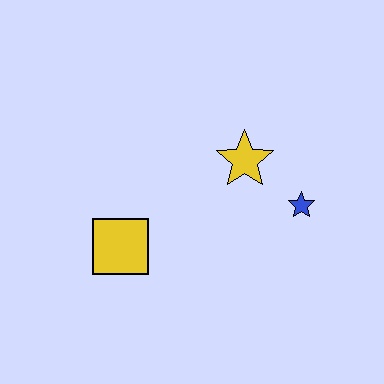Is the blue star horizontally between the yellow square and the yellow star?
No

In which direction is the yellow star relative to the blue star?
The yellow star is to the left of the blue star.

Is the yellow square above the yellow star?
No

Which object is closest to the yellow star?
The blue star is closest to the yellow star.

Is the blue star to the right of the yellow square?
Yes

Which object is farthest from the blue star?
The yellow square is farthest from the blue star.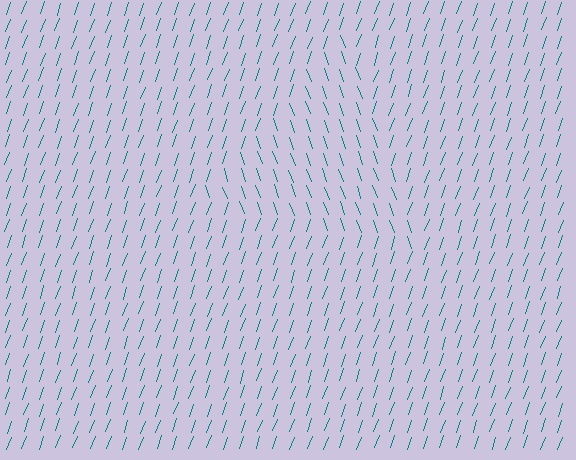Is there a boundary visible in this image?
Yes, there is a texture boundary formed by a change in line orientation.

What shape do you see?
I see a triangle.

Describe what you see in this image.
The image is filled with small teal line segments. A triangle region in the image has lines oriented differently from the surrounding lines, creating a visible texture boundary.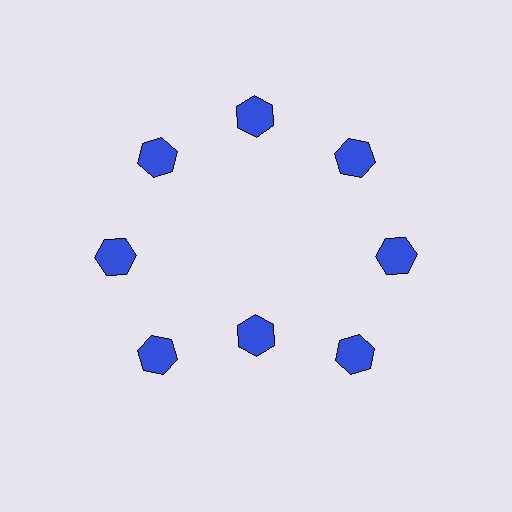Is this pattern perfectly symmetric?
No. The 8 blue hexagons are arranged in a ring, but one element near the 6 o'clock position is pulled inward toward the center, breaking the 8-fold rotational symmetry.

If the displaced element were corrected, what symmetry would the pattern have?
It would have 8-fold rotational symmetry — the pattern would map onto itself every 45 degrees.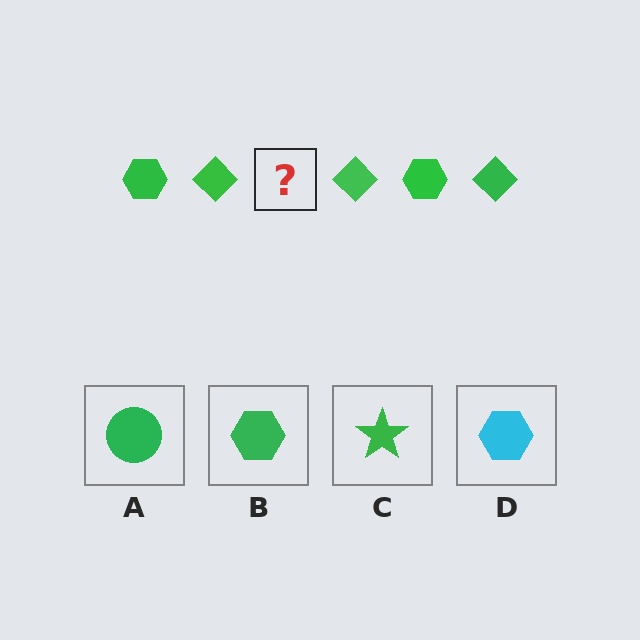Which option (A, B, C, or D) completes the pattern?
B.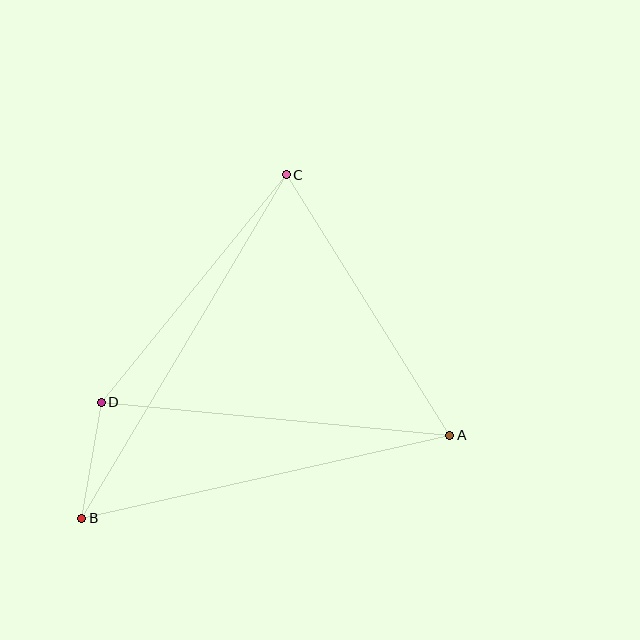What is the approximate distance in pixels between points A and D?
The distance between A and D is approximately 350 pixels.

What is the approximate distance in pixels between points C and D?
The distance between C and D is approximately 293 pixels.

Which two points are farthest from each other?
Points B and C are farthest from each other.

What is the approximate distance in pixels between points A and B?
The distance between A and B is approximately 377 pixels.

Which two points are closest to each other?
Points B and D are closest to each other.